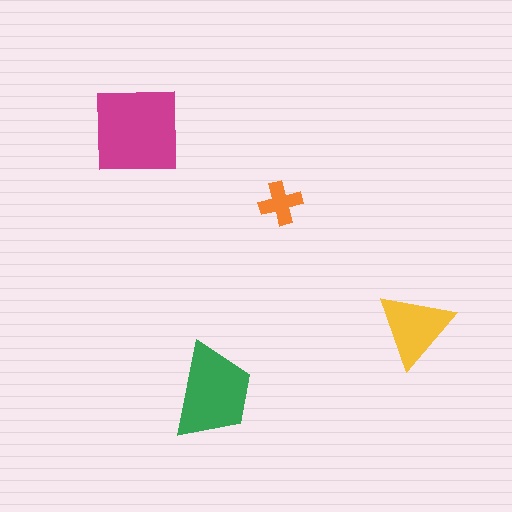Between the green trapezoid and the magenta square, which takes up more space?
The magenta square.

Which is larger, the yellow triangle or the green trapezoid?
The green trapezoid.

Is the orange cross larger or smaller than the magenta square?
Smaller.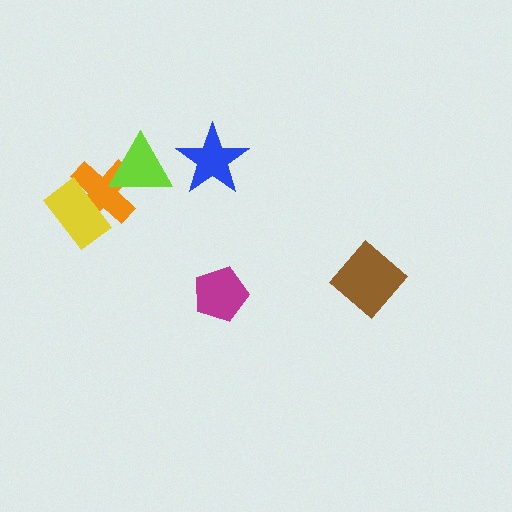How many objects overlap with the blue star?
0 objects overlap with the blue star.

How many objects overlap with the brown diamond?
0 objects overlap with the brown diamond.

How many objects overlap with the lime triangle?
1 object overlaps with the lime triangle.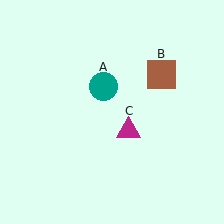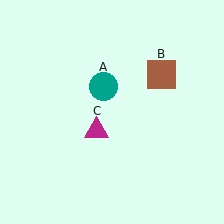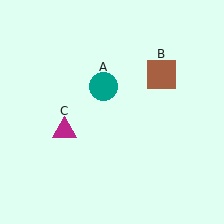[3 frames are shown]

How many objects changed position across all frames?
1 object changed position: magenta triangle (object C).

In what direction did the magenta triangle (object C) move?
The magenta triangle (object C) moved left.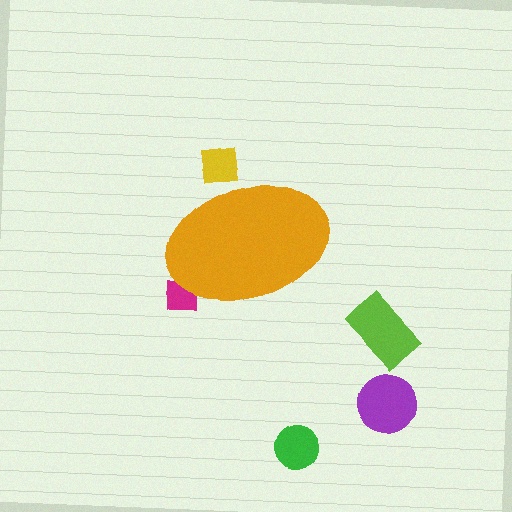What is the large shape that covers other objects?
An orange ellipse.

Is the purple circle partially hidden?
No, the purple circle is fully visible.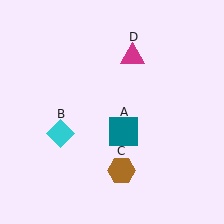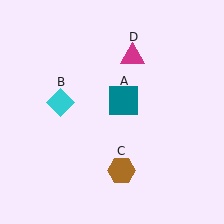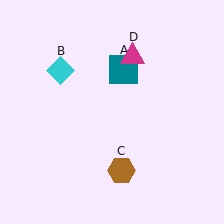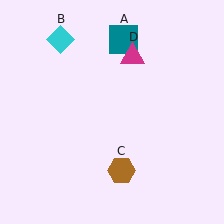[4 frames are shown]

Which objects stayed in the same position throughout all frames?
Brown hexagon (object C) and magenta triangle (object D) remained stationary.